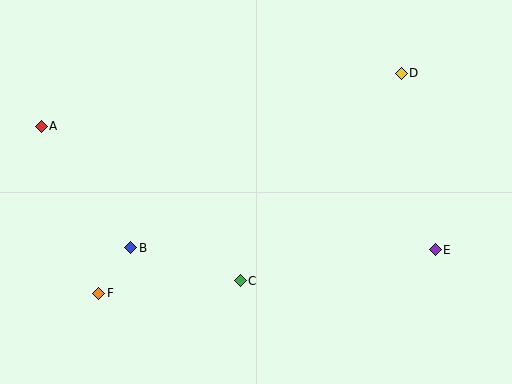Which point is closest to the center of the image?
Point C at (240, 281) is closest to the center.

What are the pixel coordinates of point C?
Point C is at (240, 281).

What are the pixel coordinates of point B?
Point B is at (131, 248).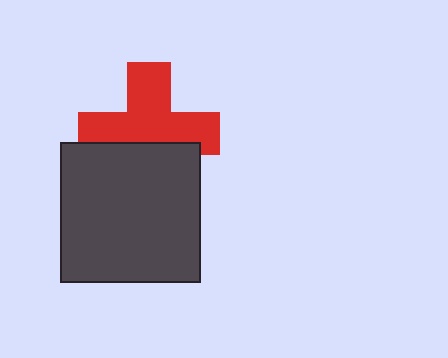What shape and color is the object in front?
The object in front is a dark gray square.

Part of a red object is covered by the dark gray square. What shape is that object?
It is a cross.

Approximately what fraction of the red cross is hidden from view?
Roughly 37% of the red cross is hidden behind the dark gray square.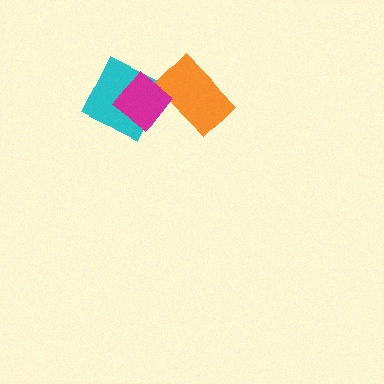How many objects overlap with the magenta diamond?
2 objects overlap with the magenta diamond.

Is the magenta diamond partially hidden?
No, no other shape covers it.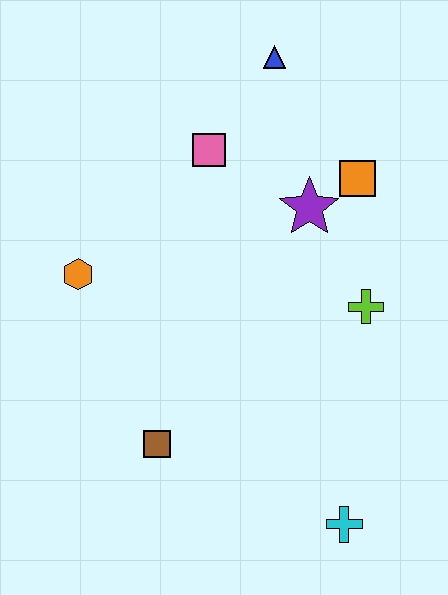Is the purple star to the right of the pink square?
Yes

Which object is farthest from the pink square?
The cyan cross is farthest from the pink square.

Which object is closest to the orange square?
The purple star is closest to the orange square.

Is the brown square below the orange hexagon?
Yes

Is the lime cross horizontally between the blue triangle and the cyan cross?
No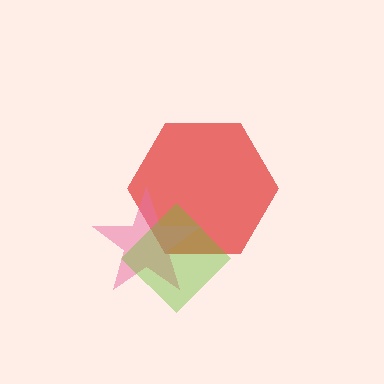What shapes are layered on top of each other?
The layered shapes are: a red hexagon, a pink star, a lime diamond.